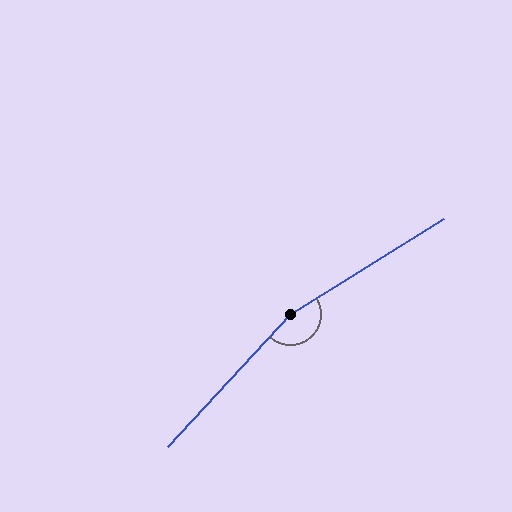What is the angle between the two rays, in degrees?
Approximately 164 degrees.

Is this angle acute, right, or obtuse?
It is obtuse.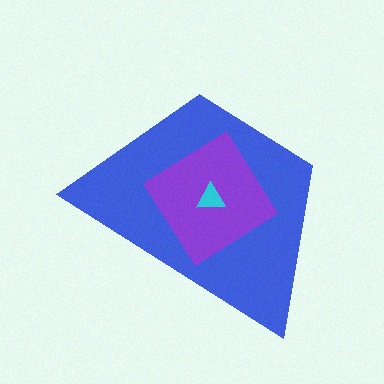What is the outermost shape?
The blue trapezoid.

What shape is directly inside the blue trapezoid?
The purple diamond.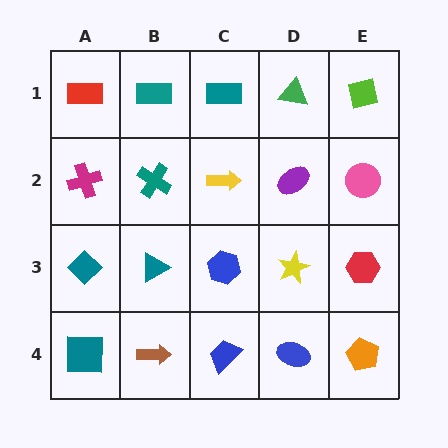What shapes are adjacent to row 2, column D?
A green triangle (row 1, column D), a yellow star (row 3, column D), a yellow arrow (row 2, column C), a pink circle (row 2, column E).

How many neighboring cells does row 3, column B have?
4.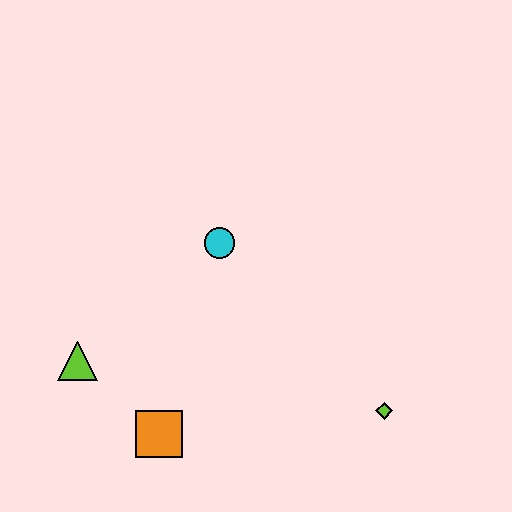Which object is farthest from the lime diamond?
The lime triangle is farthest from the lime diamond.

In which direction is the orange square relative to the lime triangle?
The orange square is to the right of the lime triangle.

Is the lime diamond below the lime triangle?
Yes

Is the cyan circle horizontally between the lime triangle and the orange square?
No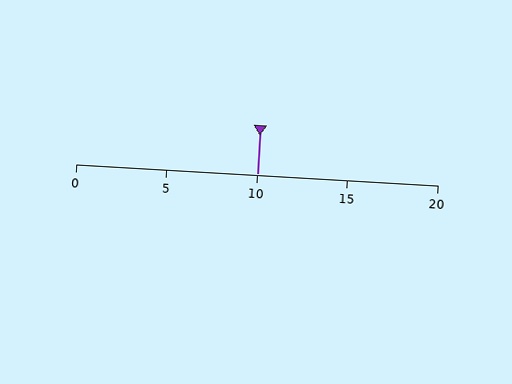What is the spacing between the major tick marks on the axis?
The major ticks are spaced 5 apart.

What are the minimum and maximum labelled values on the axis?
The axis runs from 0 to 20.